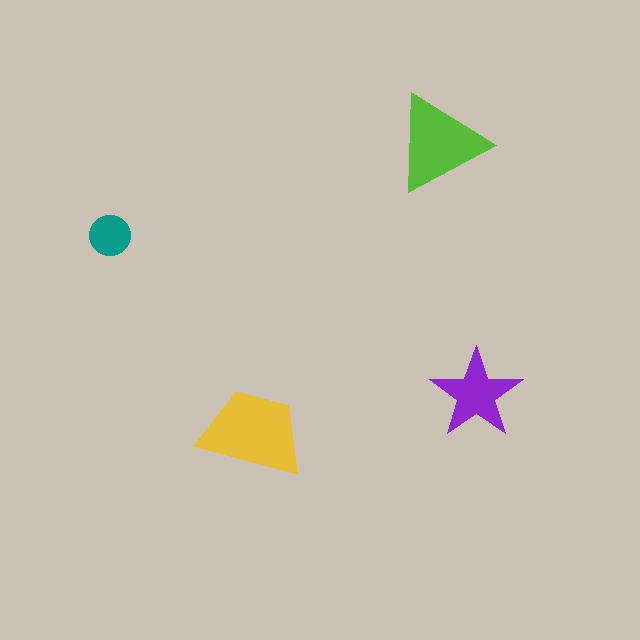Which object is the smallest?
The teal circle.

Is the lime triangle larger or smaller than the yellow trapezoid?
Smaller.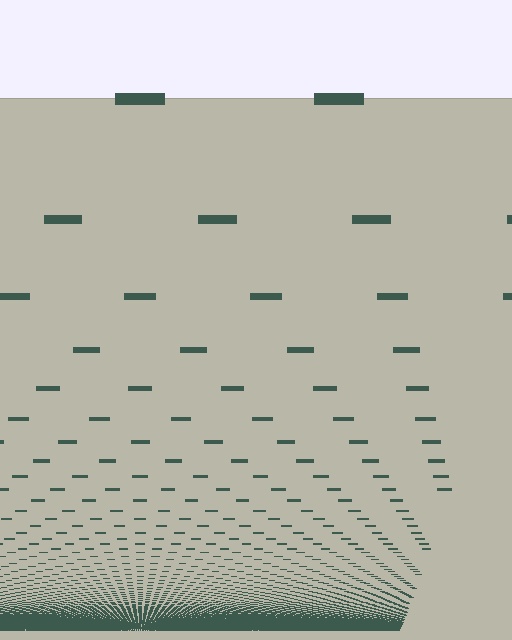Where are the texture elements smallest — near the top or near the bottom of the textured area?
Near the bottom.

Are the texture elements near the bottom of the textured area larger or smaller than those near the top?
Smaller. The gradient is inverted — elements near the bottom are smaller and denser.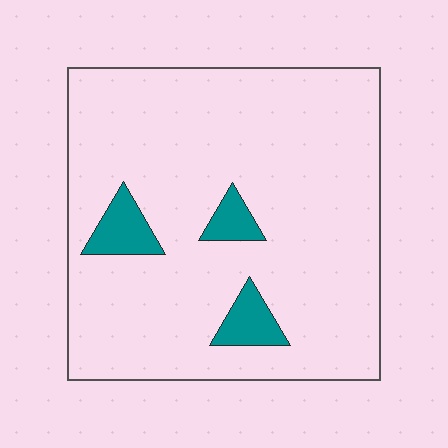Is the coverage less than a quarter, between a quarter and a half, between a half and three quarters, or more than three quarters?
Less than a quarter.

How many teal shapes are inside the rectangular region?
3.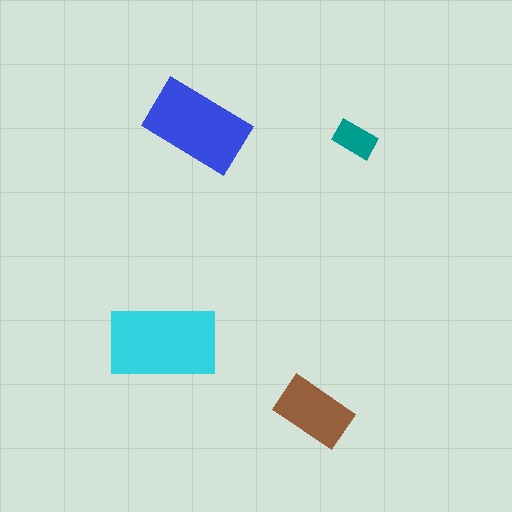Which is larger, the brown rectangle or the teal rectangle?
The brown one.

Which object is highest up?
The blue rectangle is topmost.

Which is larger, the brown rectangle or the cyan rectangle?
The cyan one.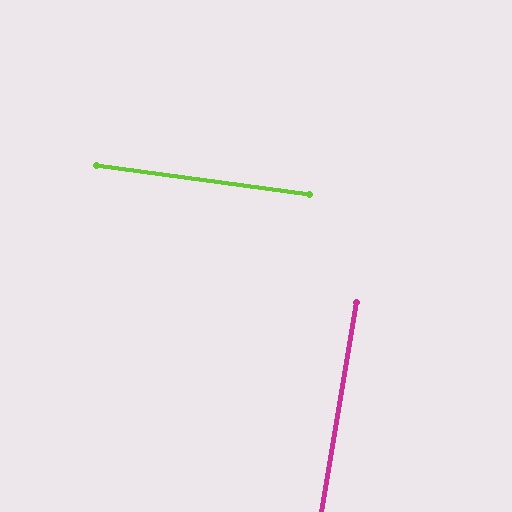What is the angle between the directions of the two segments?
Approximately 89 degrees.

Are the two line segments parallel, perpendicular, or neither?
Perpendicular — they meet at approximately 89°.